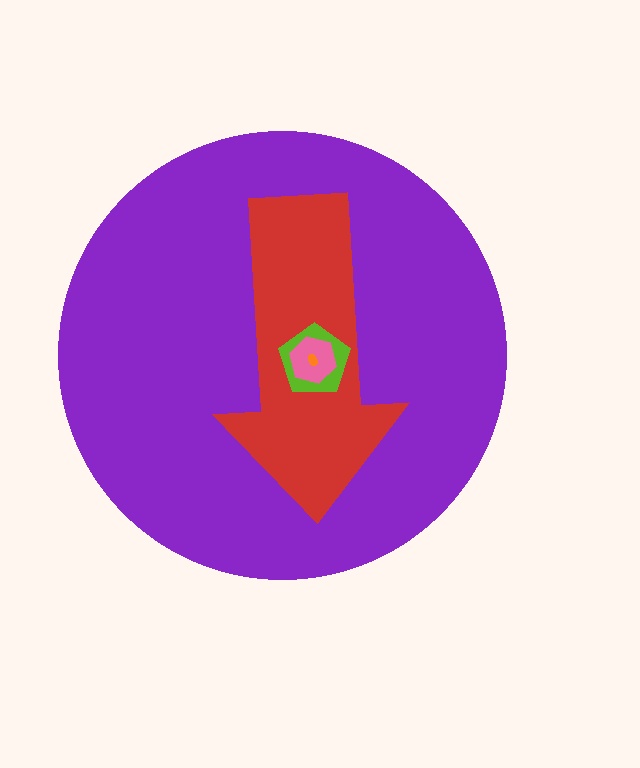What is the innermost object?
The orange ellipse.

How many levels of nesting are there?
5.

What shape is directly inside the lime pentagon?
The pink hexagon.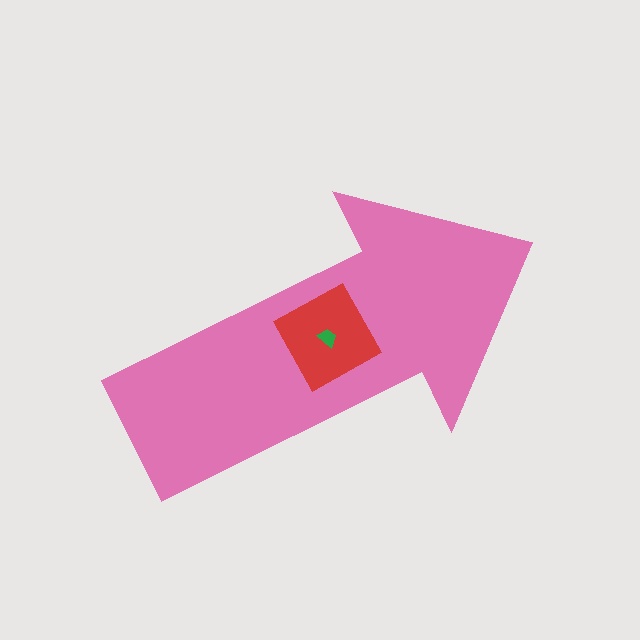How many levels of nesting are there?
3.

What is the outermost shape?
The pink arrow.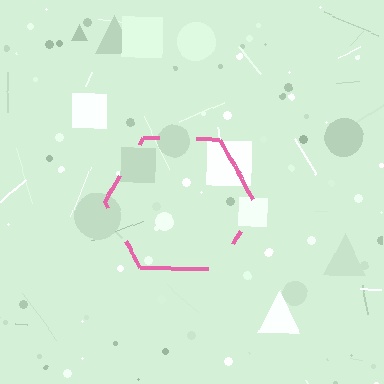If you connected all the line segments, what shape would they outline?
They would outline a hexagon.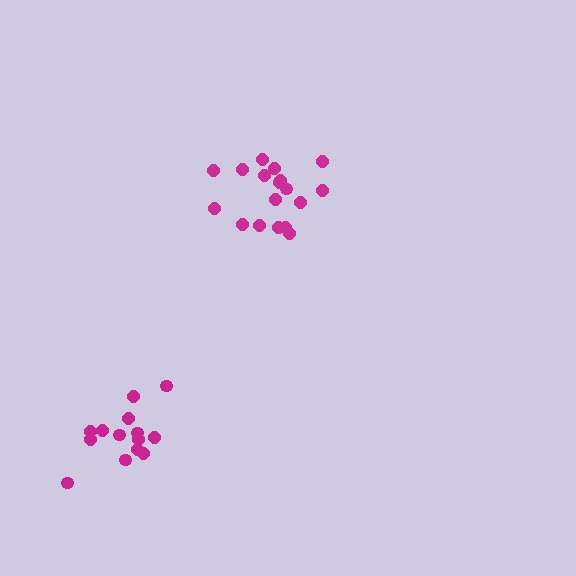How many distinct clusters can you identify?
There are 2 distinct clusters.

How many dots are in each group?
Group 1: 18 dots, Group 2: 14 dots (32 total).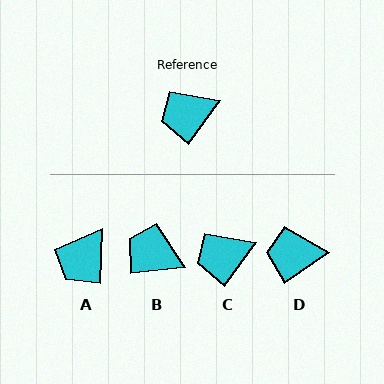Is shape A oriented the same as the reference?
No, it is off by about 34 degrees.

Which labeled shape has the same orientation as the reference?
C.